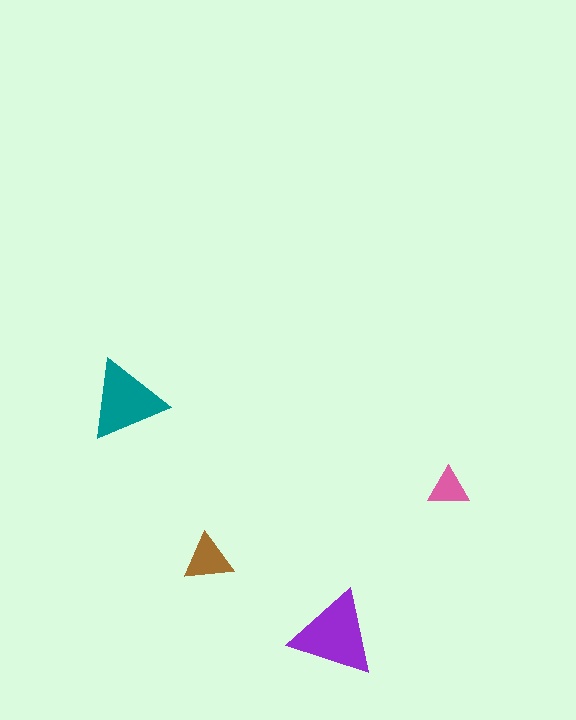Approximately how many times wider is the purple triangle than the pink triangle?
About 2 times wider.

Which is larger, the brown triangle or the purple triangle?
The purple one.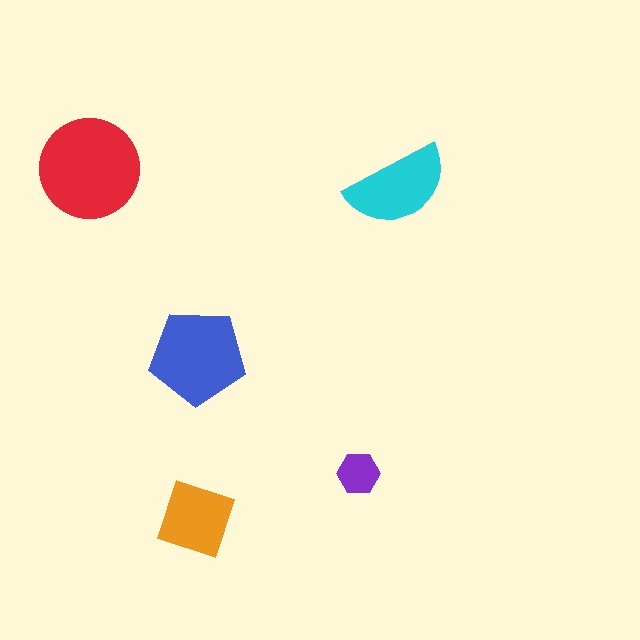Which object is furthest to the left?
The red circle is leftmost.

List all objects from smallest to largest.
The purple hexagon, the orange diamond, the cyan semicircle, the blue pentagon, the red circle.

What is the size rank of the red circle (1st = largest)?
1st.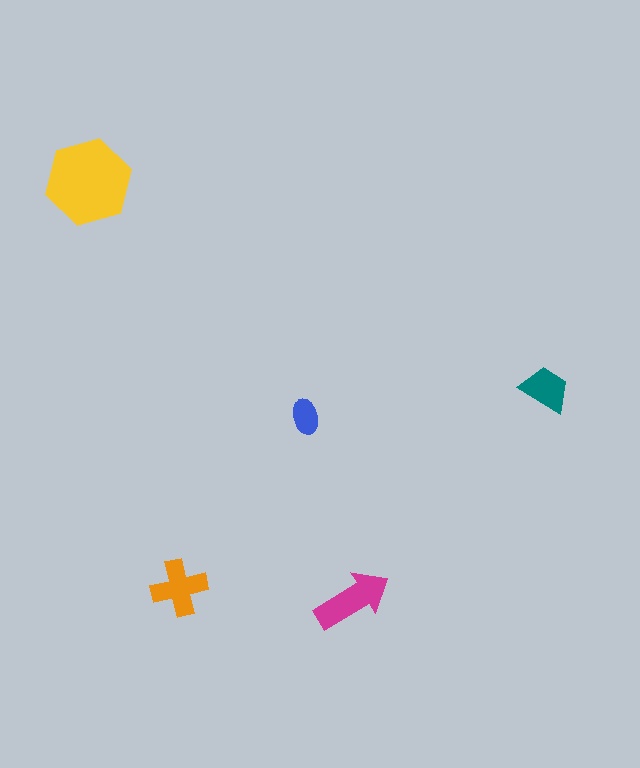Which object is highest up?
The yellow hexagon is topmost.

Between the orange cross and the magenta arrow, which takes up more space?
The magenta arrow.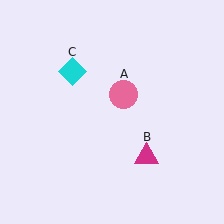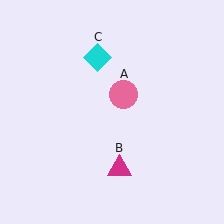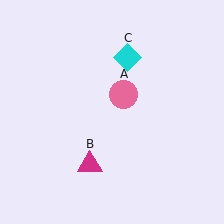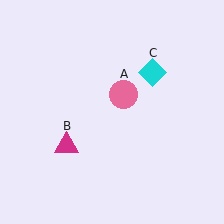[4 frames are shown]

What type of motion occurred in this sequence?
The magenta triangle (object B), cyan diamond (object C) rotated clockwise around the center of the scene.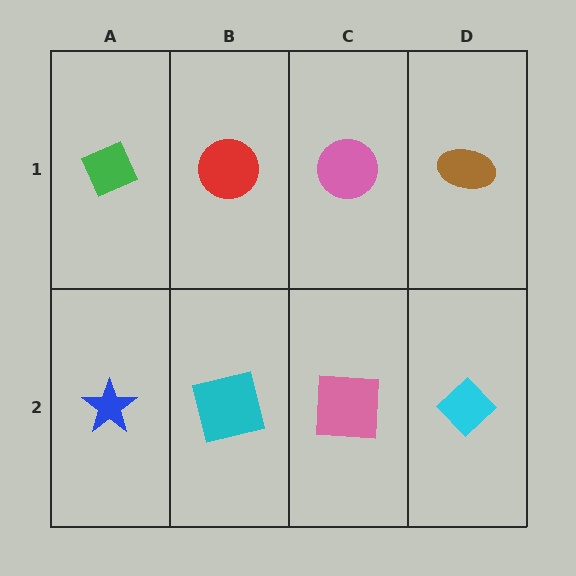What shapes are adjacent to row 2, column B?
A red circle (row 1, column B), a blue star (row 2, column A), a pink square (row 2, column C).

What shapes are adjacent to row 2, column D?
A brown ellipse (row 1, column D), a pink square (row 2, column C).